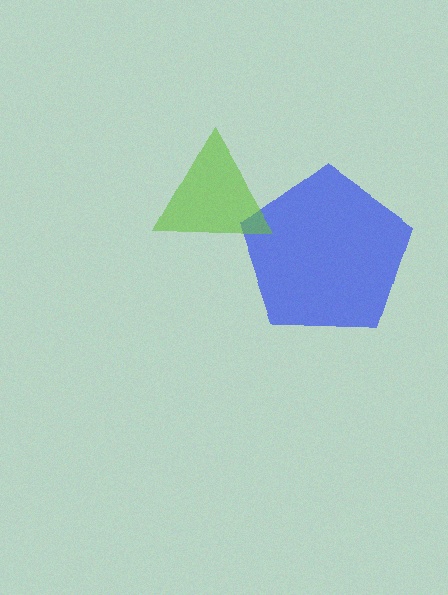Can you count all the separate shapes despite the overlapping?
Yes, there are 2 separate shapes.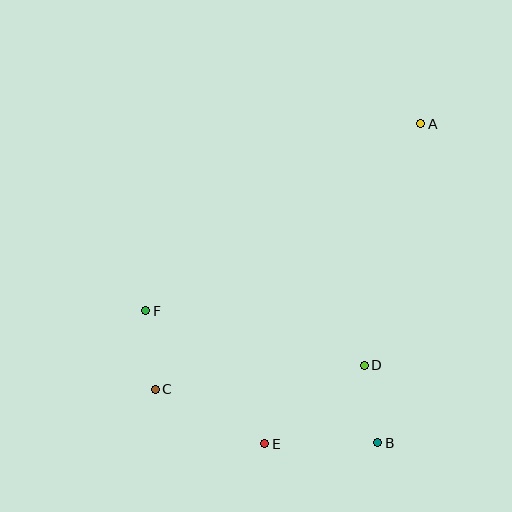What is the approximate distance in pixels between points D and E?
The distance between D and E is approximately 127 pixels.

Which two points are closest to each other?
Points B and D are closest to each other.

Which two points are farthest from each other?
Points A and C are farthest from each other.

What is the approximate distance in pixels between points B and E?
The distance between B and E is approximately 113 pixels.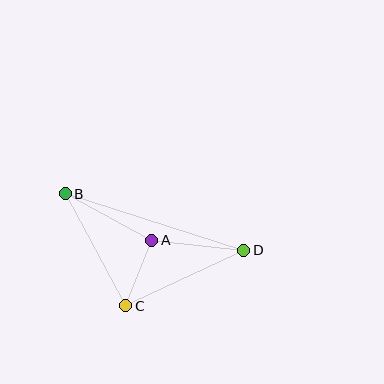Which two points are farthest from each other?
Points B and D are farthest from each other.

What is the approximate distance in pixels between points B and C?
The distance between B and C is approximately 127 pixels.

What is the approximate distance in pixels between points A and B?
The distance between A and B is approximately 98 pixels.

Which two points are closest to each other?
Points A and C are closest to each other.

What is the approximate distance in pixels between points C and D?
The distance between C and D is approximately 130 pixels.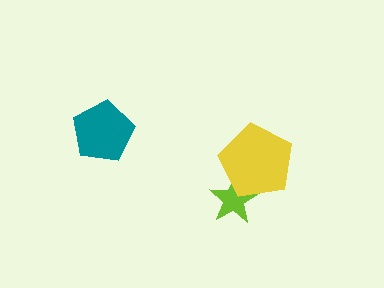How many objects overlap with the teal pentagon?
0 objects overlap with the teal pentagon.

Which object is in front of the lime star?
The yellow pentagon is in front of the lime star.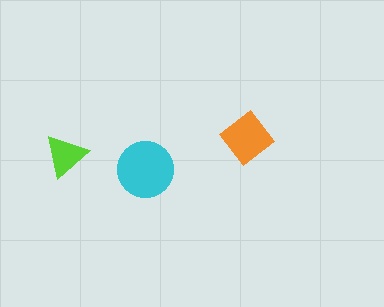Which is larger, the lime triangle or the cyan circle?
The cyan circle.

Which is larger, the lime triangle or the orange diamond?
The orange diamond.